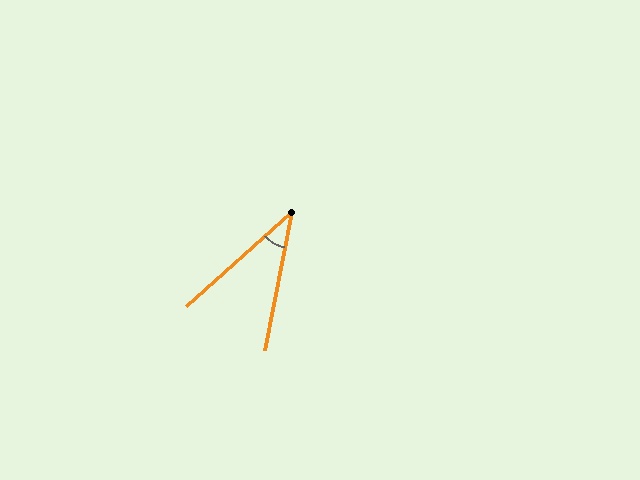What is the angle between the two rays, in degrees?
Approximately 37 degrees.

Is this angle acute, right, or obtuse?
It is acute.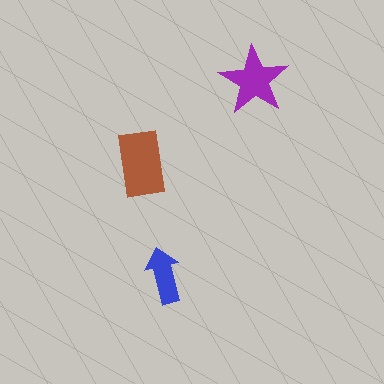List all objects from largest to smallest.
The brown rectangle, the purple star, the blue arrow.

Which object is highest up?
The purple star is topmost.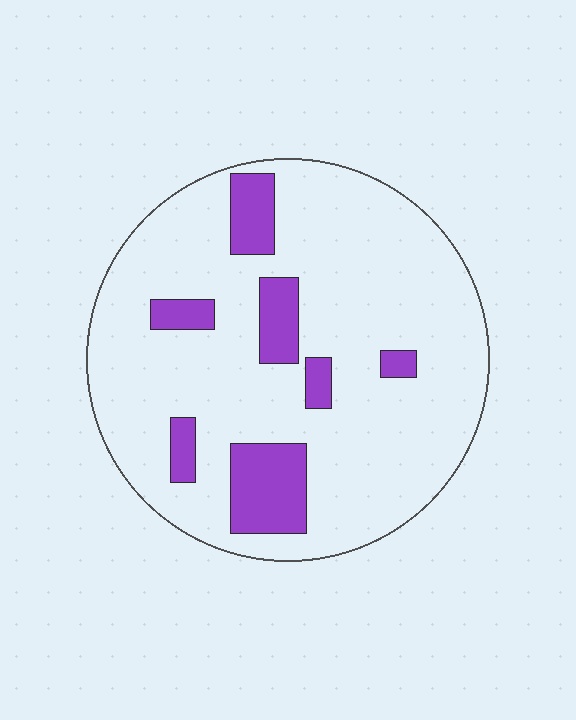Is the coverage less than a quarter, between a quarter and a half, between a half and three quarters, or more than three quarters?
Less than a quarter.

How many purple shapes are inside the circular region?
7.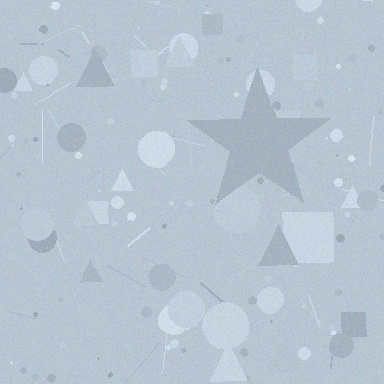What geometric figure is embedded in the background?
A star is embedded in the background.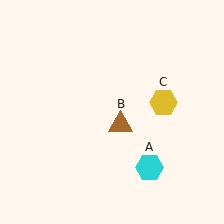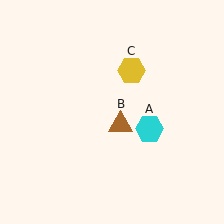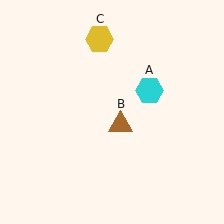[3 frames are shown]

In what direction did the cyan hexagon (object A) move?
The cyan hexagon (object A) moved up.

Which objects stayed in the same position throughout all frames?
Brown triangle (object B) remained stationary.